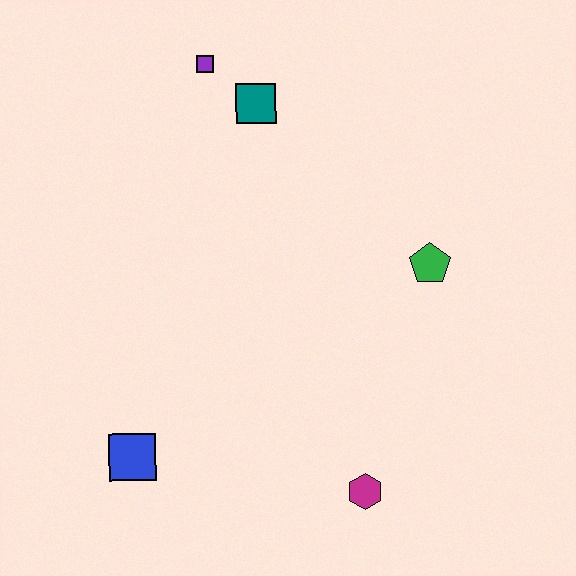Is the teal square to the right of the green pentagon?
No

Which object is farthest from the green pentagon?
The blue square is farthest from the green pentagon.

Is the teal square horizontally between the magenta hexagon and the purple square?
Yes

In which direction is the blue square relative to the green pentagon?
The blue square is to the left of the green pentagon.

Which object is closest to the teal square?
The purple square is closest to the teal square.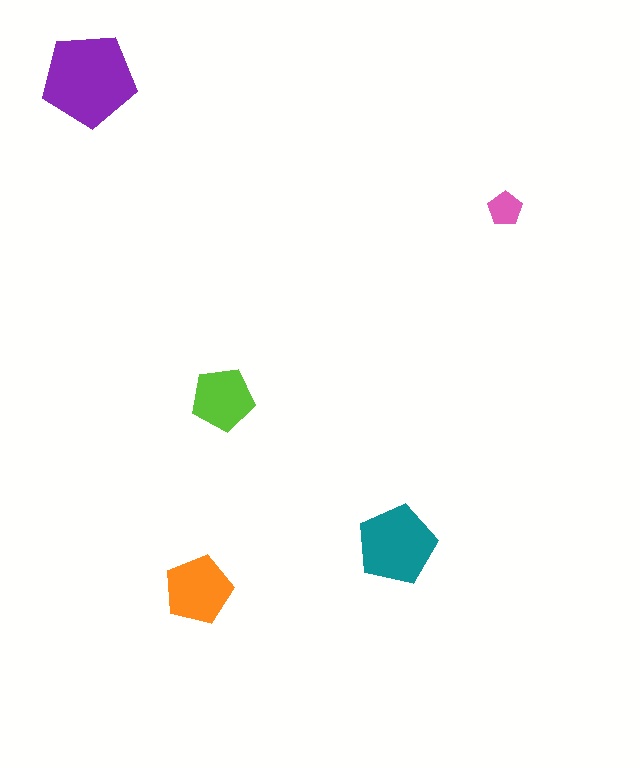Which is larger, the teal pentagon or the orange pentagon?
The teal one.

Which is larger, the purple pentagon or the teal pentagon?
The purple one.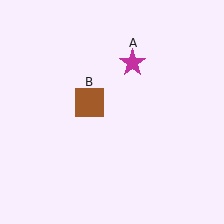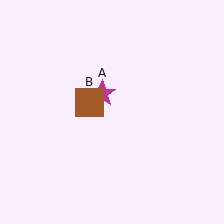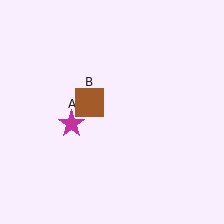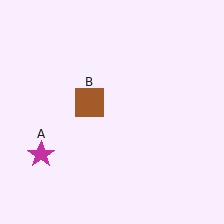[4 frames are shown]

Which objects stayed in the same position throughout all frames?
Brown square (object B) remained stationary.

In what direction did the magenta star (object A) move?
The magenta star (object A) moved down and to the left.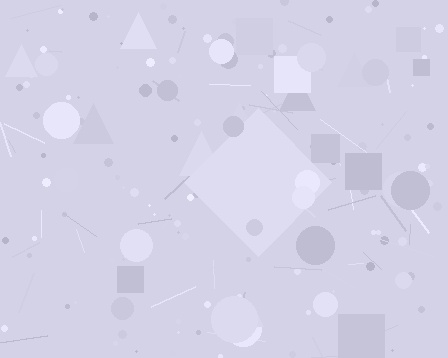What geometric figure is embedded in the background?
A diamond is embedded in the background.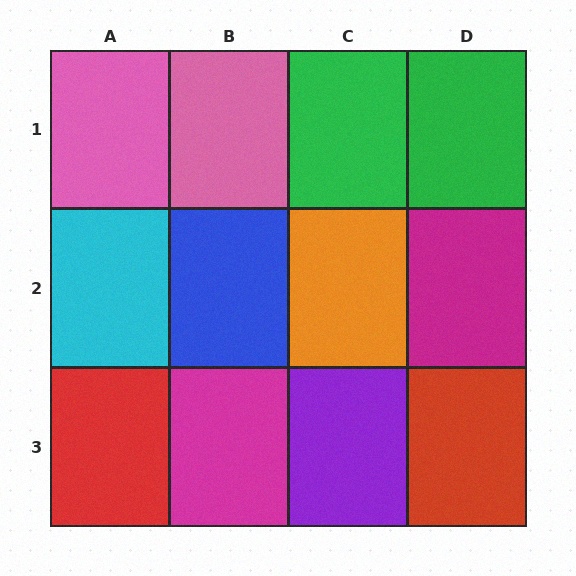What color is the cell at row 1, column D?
Green.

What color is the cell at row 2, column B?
Blue.